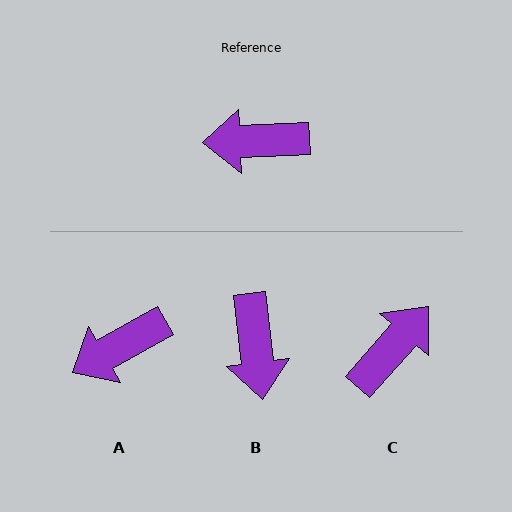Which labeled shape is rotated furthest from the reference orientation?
C, about 134 degrees away.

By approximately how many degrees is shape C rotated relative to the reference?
Approximately 134 degrees clockwise.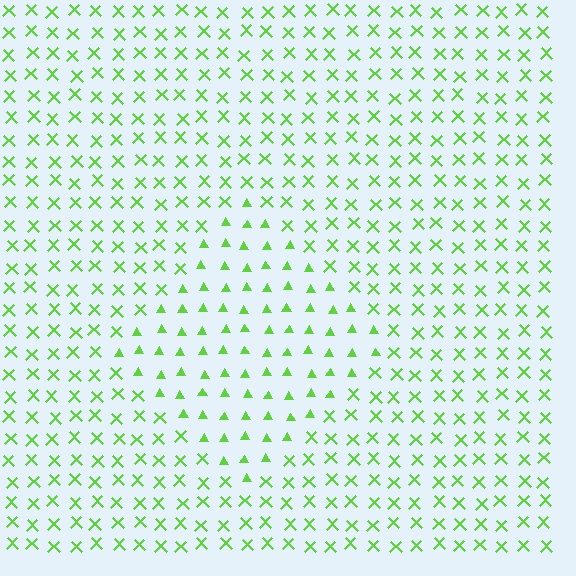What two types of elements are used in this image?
The image uses triangles inside the diamond region and X marks outside it.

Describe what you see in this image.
The image is filled with small lime elements arranged in a uniform grid. A diamond-shaped region contains triangles, while the surrounding area contains X marks. The boundary is defined purely by the change in element shape.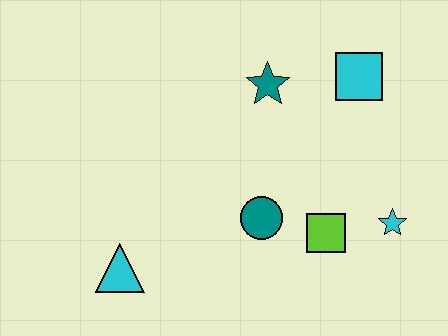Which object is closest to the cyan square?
The teal star is closest to the cyan square.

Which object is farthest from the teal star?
The cyan triangle is farthest from the teal star.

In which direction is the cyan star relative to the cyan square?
The cyan star is below the cyan square.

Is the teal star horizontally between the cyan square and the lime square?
No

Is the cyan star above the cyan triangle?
Yes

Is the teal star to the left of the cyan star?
Yes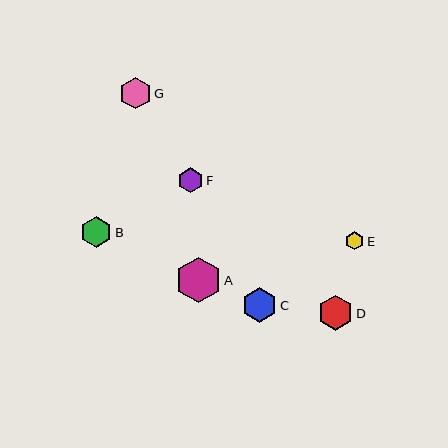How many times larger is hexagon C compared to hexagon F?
Hexagon C is approximately 1.4 times the size of hexagon F.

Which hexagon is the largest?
Hexagon A is the largest with a size of approximately 45 pixels.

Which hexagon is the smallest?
Hexagon E is the smallest with a size of approximately 18 pixels.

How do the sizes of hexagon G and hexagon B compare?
Hexagon G and hexagon B are approximately the same size.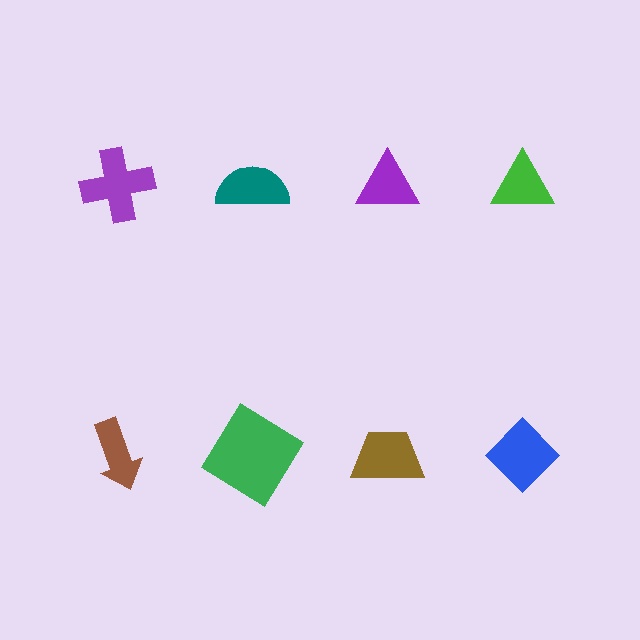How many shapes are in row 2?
4 shapes.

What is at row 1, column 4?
A green triangle.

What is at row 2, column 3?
A brown trapezoid.